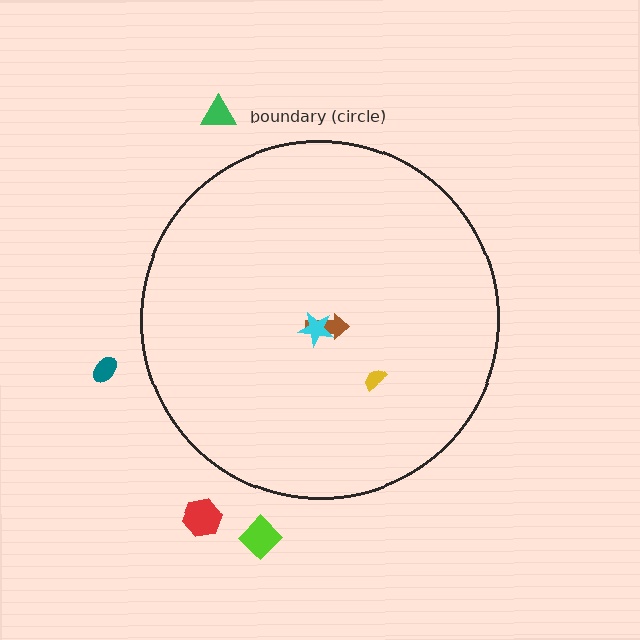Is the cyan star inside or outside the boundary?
Inside.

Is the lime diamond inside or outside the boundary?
Outside.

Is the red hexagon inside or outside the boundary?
Outside.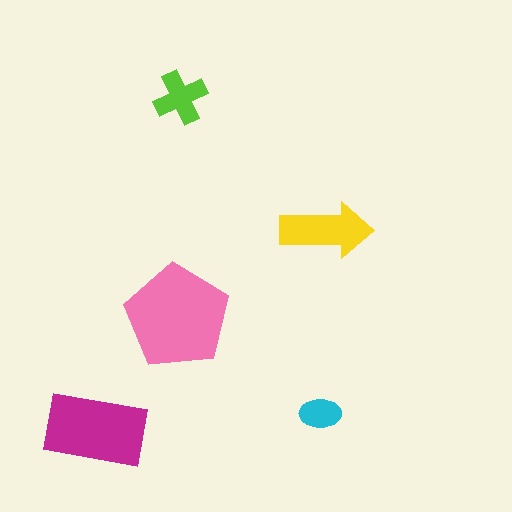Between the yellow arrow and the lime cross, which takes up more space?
The yellow arrow.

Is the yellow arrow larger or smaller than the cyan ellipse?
Larger.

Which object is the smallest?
The cyan ellipse.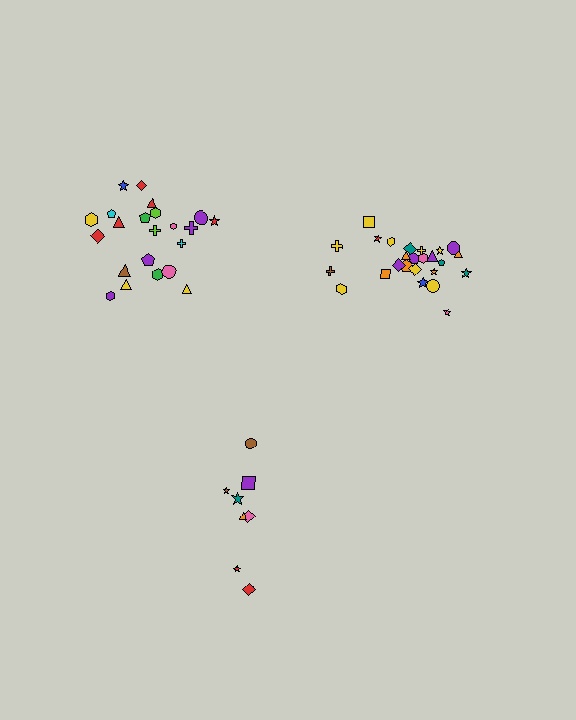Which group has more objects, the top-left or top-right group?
The top-right group.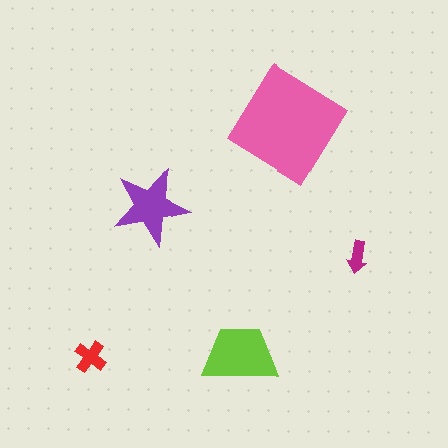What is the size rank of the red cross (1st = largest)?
4th.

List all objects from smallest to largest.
The magenta arrow, the red cross, the purple star, the lime trapezoid, the pink diamond.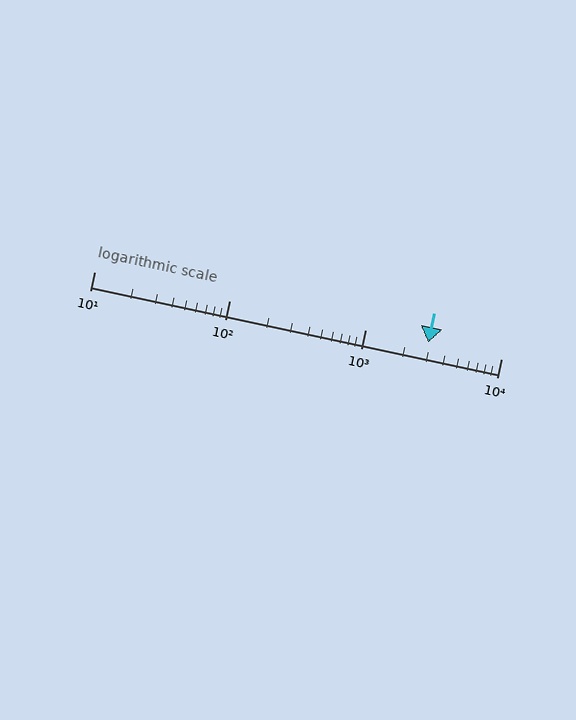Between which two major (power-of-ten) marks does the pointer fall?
The pointer is between 1000 and 10000.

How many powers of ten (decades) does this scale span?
The scale spans 3 decades, from 10 to 10000.